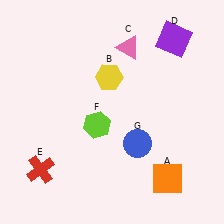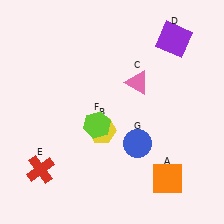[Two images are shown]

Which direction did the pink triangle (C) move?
The pink triangle (C) moved down.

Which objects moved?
The objects that moved are: the yellow hexagon (B), the pink triangle (C).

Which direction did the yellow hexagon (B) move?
The yellow hexagon (B) moved down.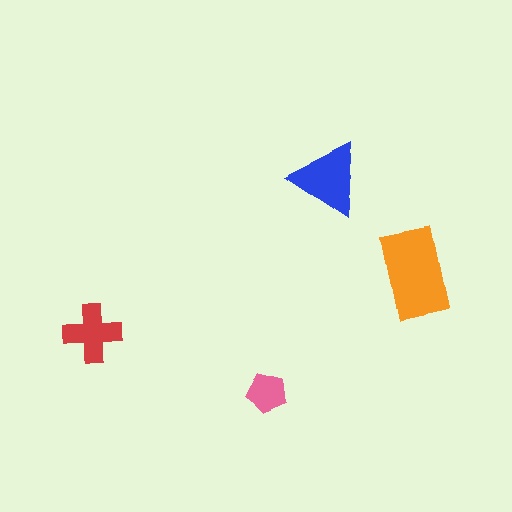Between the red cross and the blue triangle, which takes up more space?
The blue triangle.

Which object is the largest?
The orange rectangle.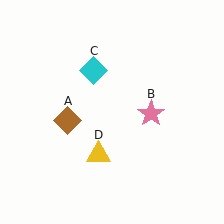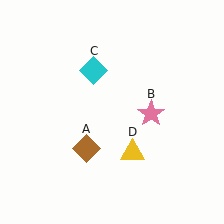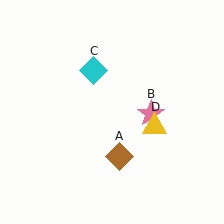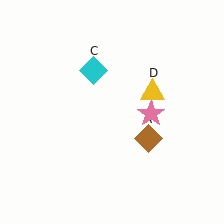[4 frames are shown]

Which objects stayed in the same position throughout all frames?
Pink star (object B) and cyan diamond (object C) remained stationary.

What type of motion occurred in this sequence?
The brown diamond (object A), yellow triangle (object D) rotated counterclockwise around the center of the scene.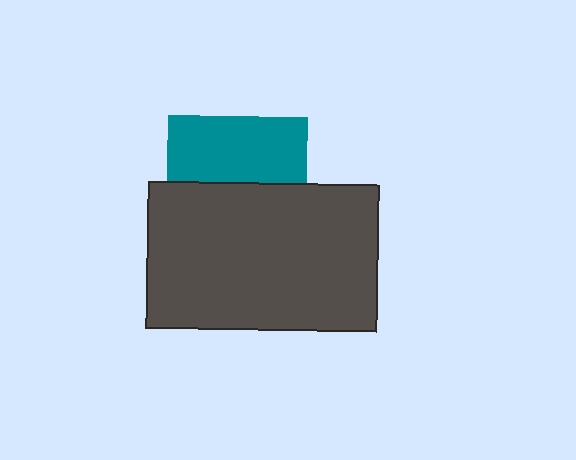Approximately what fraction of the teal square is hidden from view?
Roughly 53% of the teal square is hidden behind the dark gray rectangle.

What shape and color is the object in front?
The object in front is a dark gray rectangle.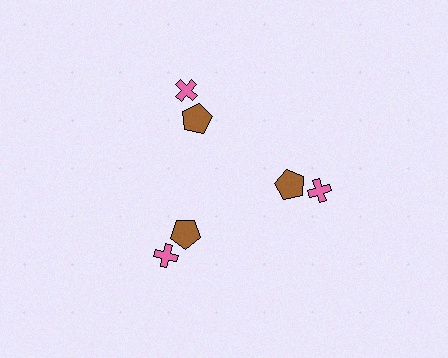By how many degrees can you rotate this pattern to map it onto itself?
The pattern maps onto itself every 120 degrees of rotation.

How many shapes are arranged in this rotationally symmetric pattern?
There are 6 shapes, arranged in 3 groups of 2.